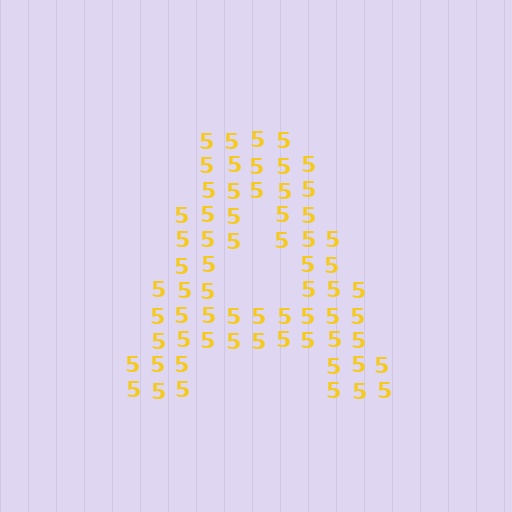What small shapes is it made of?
It is made of small digit 5's.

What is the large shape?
The large shape is the letter A.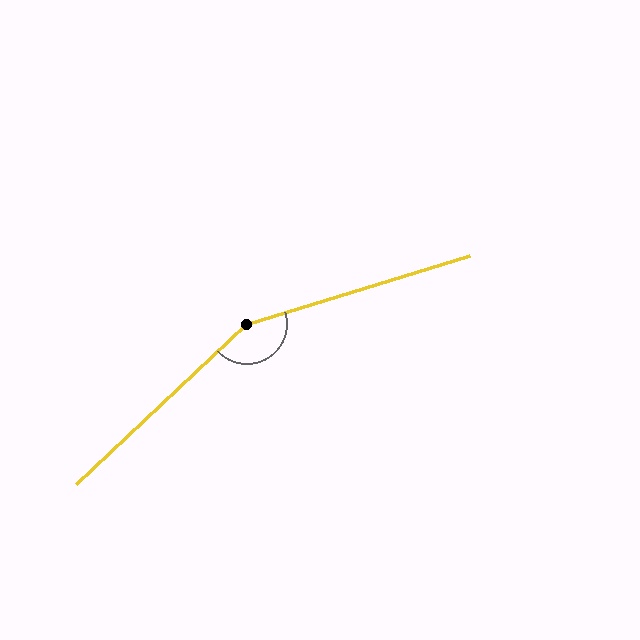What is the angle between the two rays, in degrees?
Approximately 154 degrees.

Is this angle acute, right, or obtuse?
It is obtuse.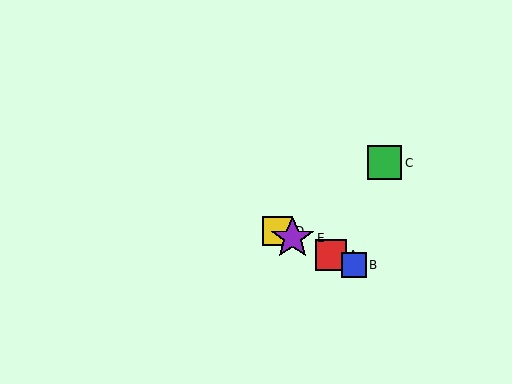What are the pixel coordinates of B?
Object B is at (354, 265).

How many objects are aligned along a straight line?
4 objects (A, B, D, E) are aligned along a straight line.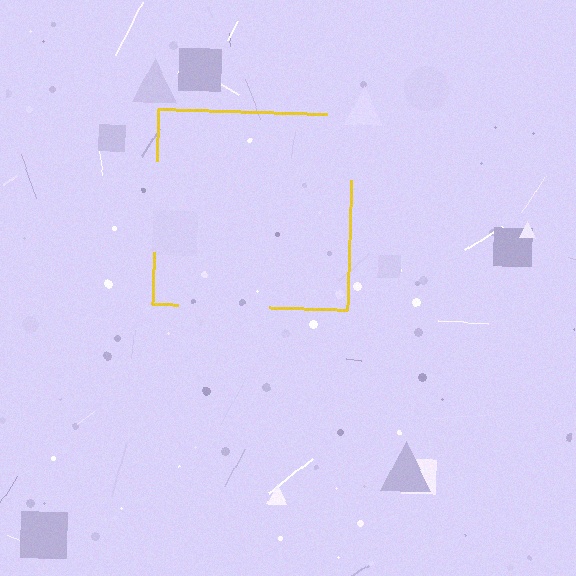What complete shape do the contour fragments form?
The contour fragments form a square.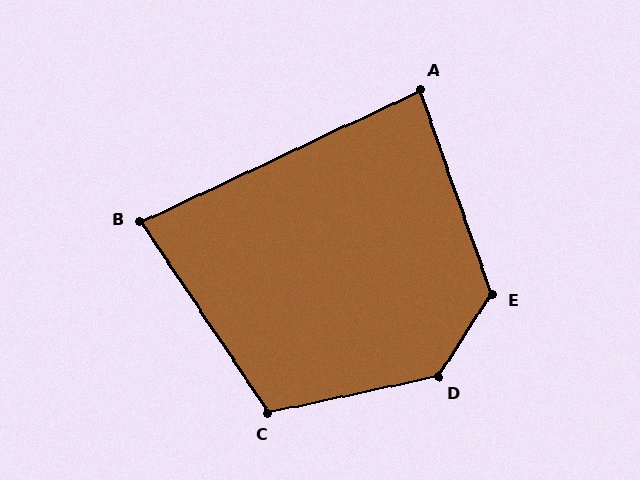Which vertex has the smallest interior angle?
B, at approximately 81 degrees.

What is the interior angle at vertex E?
Approximately 127 degrees (obtuse).